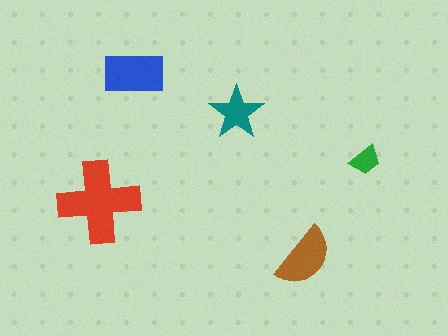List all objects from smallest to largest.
The green trapezoid, the teal star, the brown semicircle, the blue rectangle, the red cross.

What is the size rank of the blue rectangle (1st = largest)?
2nd.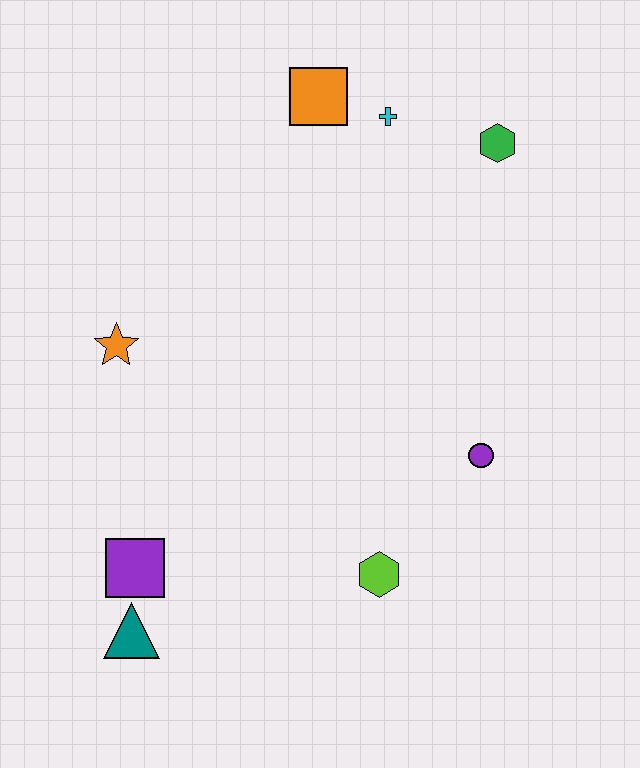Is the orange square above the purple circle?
Yes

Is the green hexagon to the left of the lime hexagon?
No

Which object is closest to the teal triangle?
The purple square is closest to the teal triangle.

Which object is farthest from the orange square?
The teal triangle is farthest from the orange square.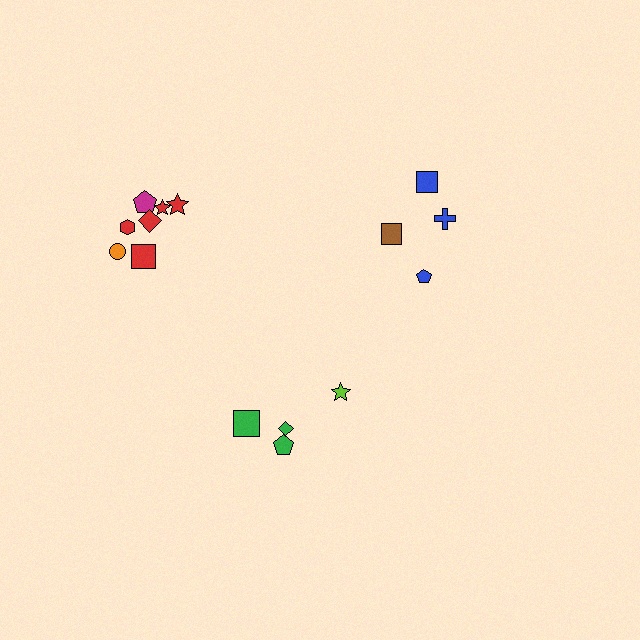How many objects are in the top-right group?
There are 4 objects.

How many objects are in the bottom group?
There are 4 objects.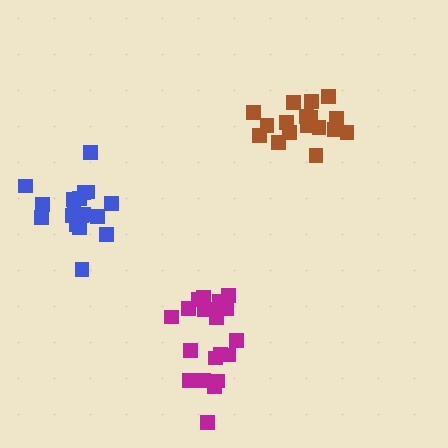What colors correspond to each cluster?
The clusters are colored: magenta, brown, blue.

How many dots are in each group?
Group 1: 20 dots, Group 2: 18 dots, Group 3: 18 dots (56 total).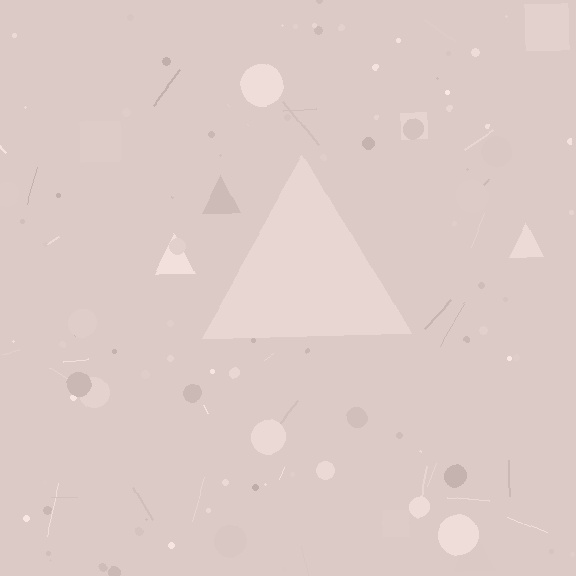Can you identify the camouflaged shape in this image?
The camouflaged shape is a triangle.